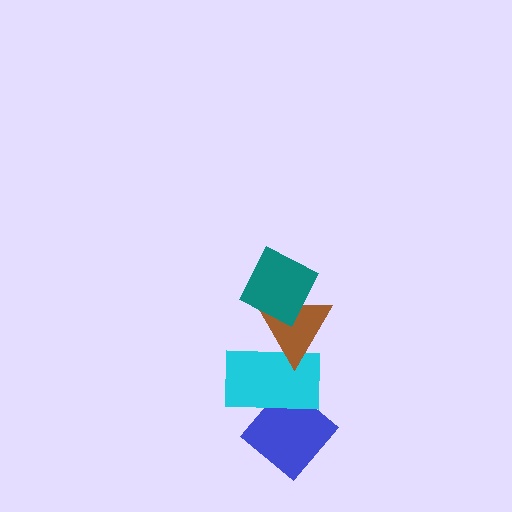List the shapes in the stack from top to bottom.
From top to bottom: the teal diamond, the brown triangle, the cyan rectangle, the blue diamond.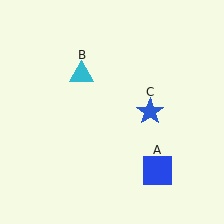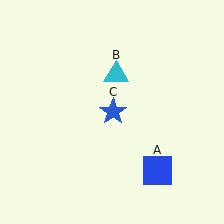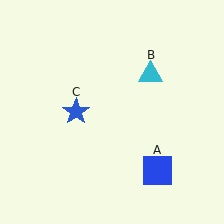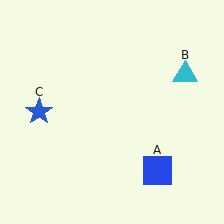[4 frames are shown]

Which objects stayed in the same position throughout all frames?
Blue square (object A) remained stationary.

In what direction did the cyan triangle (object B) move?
The cyan triangle (object B) moved right.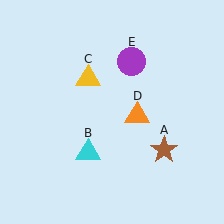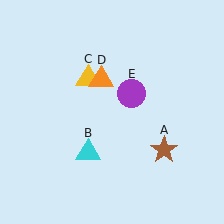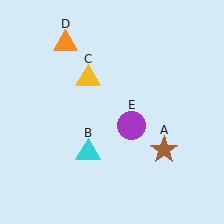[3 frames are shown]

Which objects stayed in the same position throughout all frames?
Brown star (object A) and cyan triangle (object B) and yellow triangle (object C) remained stationary.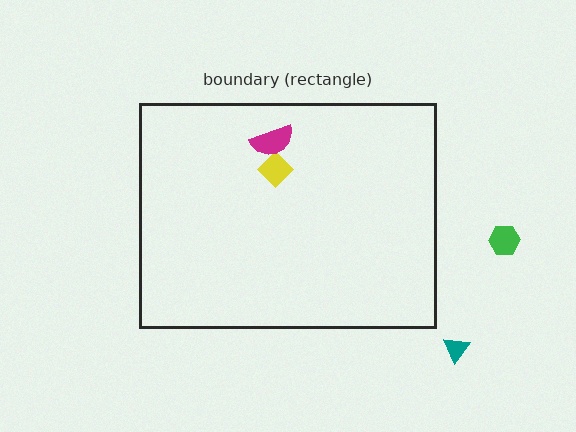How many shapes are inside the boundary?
2 inside, 2 outside.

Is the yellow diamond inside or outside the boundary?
Inside.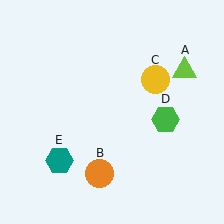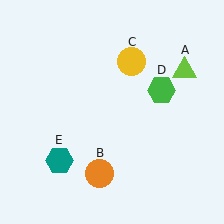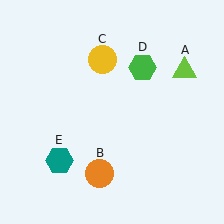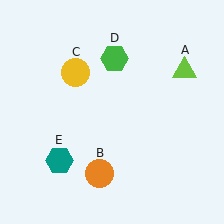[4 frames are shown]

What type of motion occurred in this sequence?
The yellow circle (object C), green hexagon (object D) rotated counterclockwise around the center of the scene.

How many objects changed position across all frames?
2 objects changed position: yellow circle (object C), green hexagon (object D).